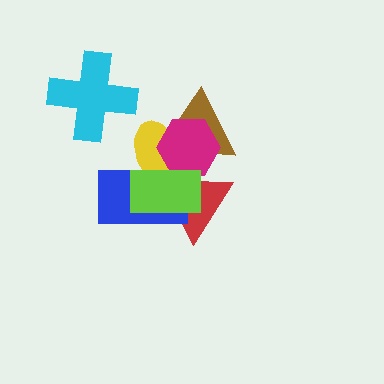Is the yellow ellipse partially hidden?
Yes, it is partially covered by another shape.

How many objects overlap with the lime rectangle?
5 objects overlap with the lime rectangle.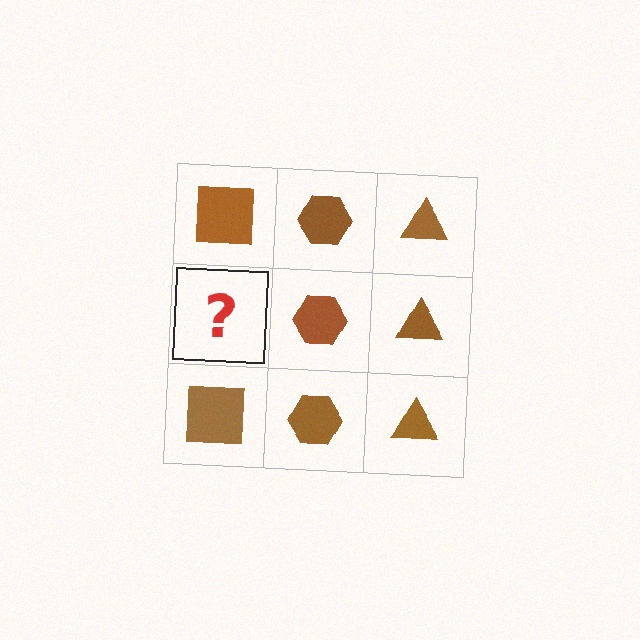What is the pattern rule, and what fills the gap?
The rule is that each column has a consistent shape. The gap should be filled with a brown square.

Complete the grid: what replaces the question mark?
The question mark should be replaced with a brown square.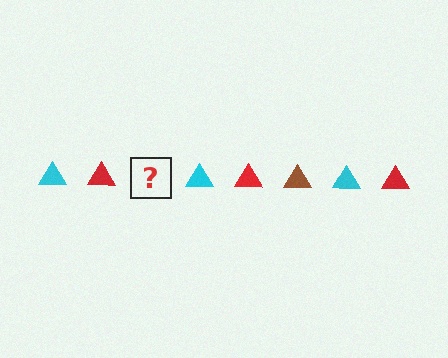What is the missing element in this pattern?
The missing element is a brown triangle.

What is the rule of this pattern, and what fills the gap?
The rule is that the pattern cycles through cyan, red, brown triangles. The gap should be filled with a brown triangle.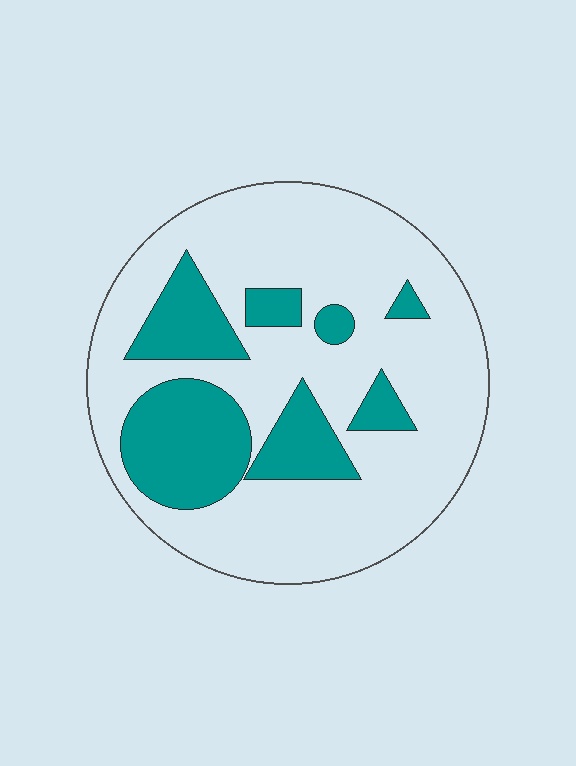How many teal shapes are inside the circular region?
7.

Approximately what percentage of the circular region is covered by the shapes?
Approximately 25%.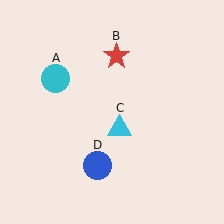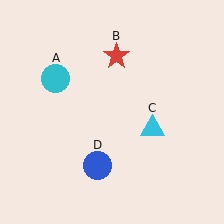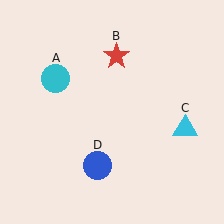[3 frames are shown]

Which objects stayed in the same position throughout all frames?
Cyan circle (object A) and red star (object B) and blue circle (object D) remained stationary.